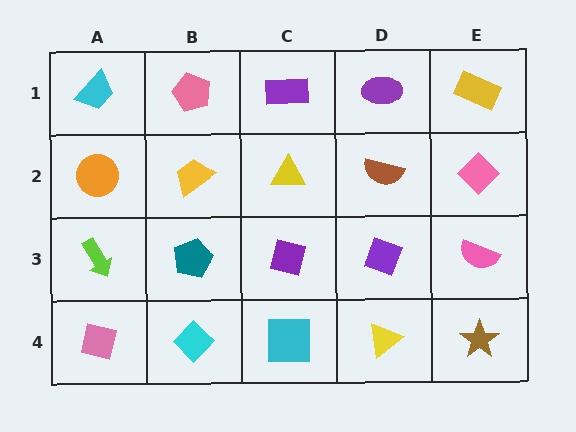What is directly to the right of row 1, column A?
A pink pentagon.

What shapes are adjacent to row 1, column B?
A yellow trapezoid (row 2, column B), a cyan trapezoid (row 1, column A), a purple rectangle (row 1, column C).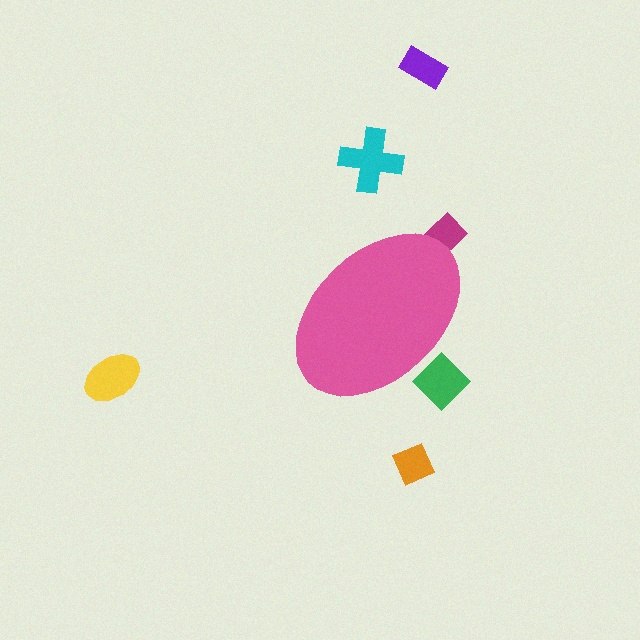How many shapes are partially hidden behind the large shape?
2 shapes are partially hidden.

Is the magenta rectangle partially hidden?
Yes, the magenta rectangle is partially hidden behind the pink ellipse.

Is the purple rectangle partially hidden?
No, the purple rectangle is fully visible.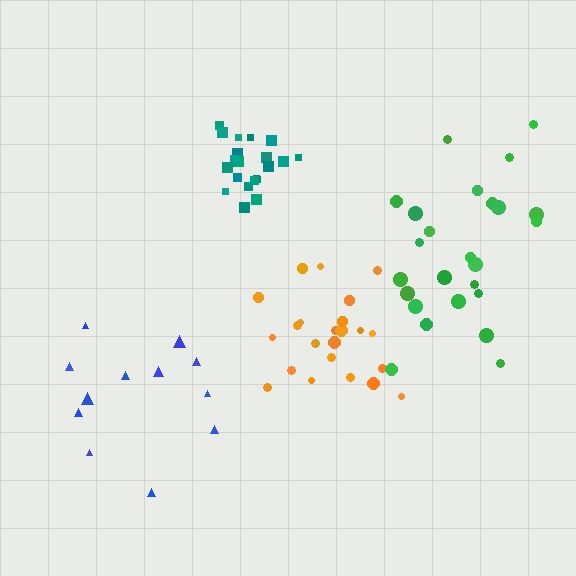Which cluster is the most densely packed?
Teal.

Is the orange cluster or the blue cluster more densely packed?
Orange.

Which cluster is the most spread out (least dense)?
Blue.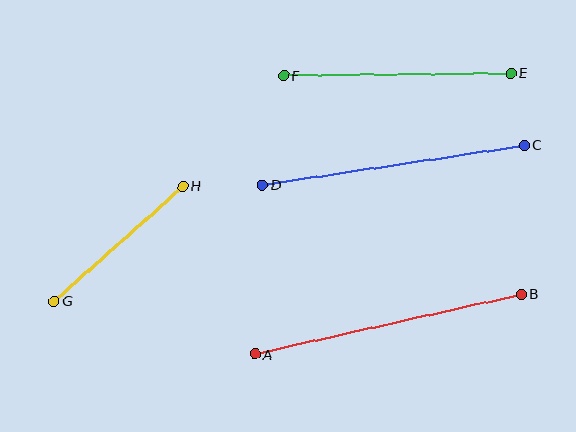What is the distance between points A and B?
The distance is approximately 273 pixels.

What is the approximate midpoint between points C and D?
The midpoint is at approximately (393, 165) pixels.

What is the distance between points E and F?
The distance is approximately 227 pixels.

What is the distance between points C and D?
The distance is approximately 266 pixels.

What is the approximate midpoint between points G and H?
The midpoint is at approximately (118, 244) pixels.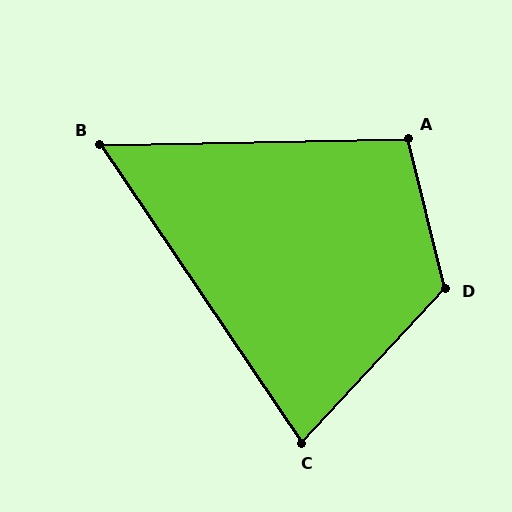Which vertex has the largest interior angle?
D, at approximately 123 degrees.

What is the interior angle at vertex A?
Approximately 103 degrees (obtuse).